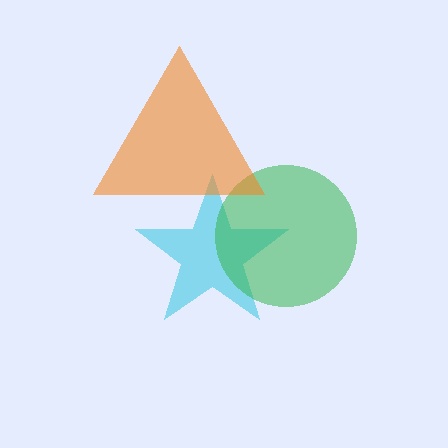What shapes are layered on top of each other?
The layered shapes are: a cyan star, a green circle, an orange triangle.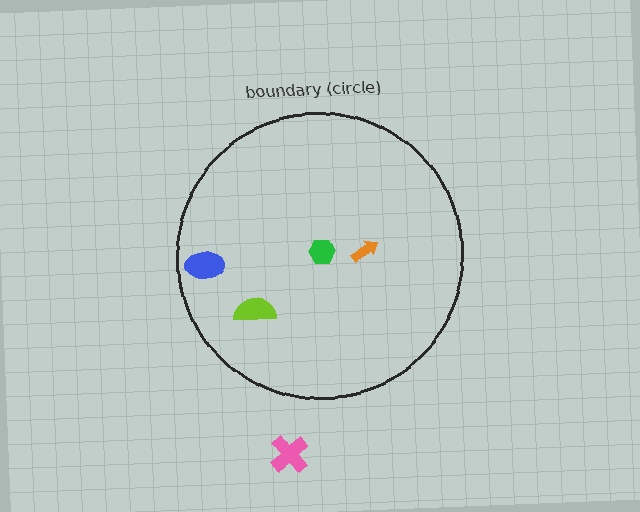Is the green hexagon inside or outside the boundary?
Inside.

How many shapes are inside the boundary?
4 inside, 1 outside.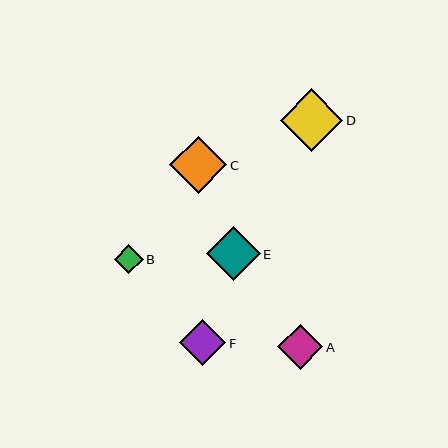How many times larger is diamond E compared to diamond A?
Diamond E is approximately 1.2 times the size of diamond A.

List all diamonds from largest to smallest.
From largest to smallest: D, C, E, F, A, B.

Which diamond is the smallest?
Diamond B is the smallest with a size of approximately 29 pixels.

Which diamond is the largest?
Diamond D is the largest with a size of approximately 63 pixels.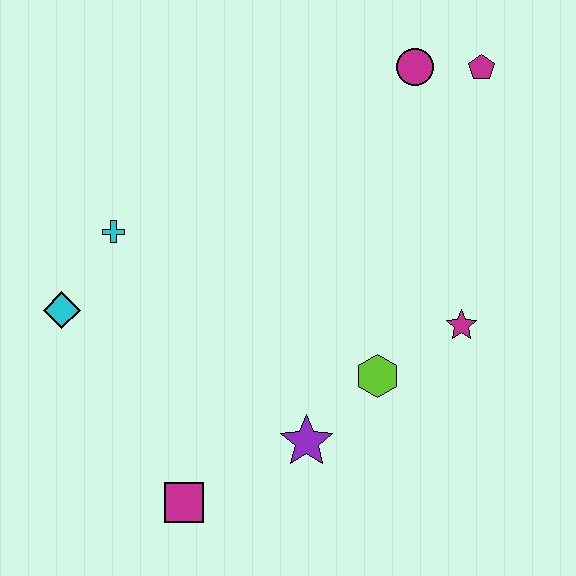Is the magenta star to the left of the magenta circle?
No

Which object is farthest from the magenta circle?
The magenta square is farthest from the magenta circle.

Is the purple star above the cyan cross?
No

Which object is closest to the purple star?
The lime hexagon is closest to the purple star.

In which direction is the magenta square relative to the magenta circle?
The magenta square is below the magenta circle.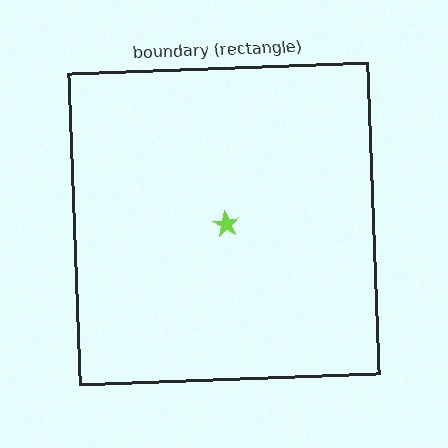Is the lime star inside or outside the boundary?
Inside.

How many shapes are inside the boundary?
1 inside, 0 outside.